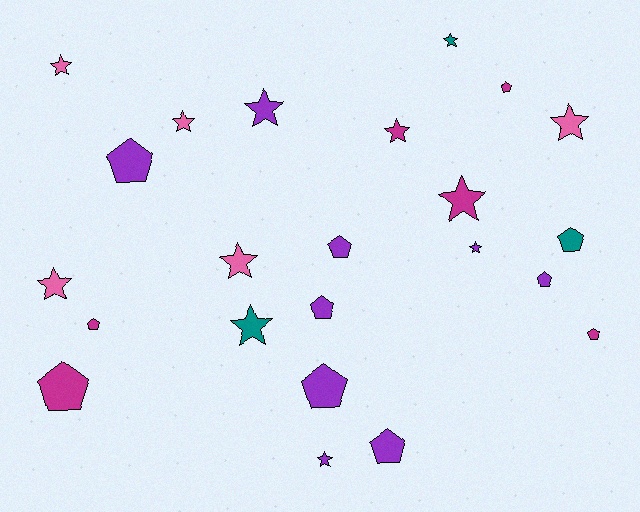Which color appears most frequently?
Purple, with 9 objects.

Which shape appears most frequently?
Star, with 12 objects.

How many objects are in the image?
There are 23 objects.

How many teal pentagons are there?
There is 1 teal pentagon.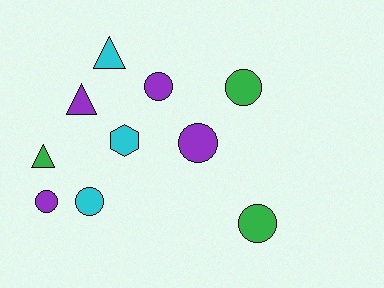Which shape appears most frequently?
Circle, with 6 objects.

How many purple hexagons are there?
There are no purple hexagons.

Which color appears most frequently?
Purple, with 4 objects.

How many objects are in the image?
There are 10 objects.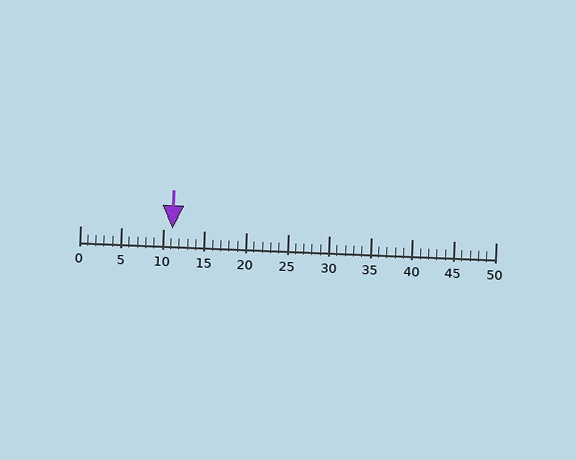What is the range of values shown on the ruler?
The ruler shows values from 0 to 50.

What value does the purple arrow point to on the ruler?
The purple arrow points to approximately 11.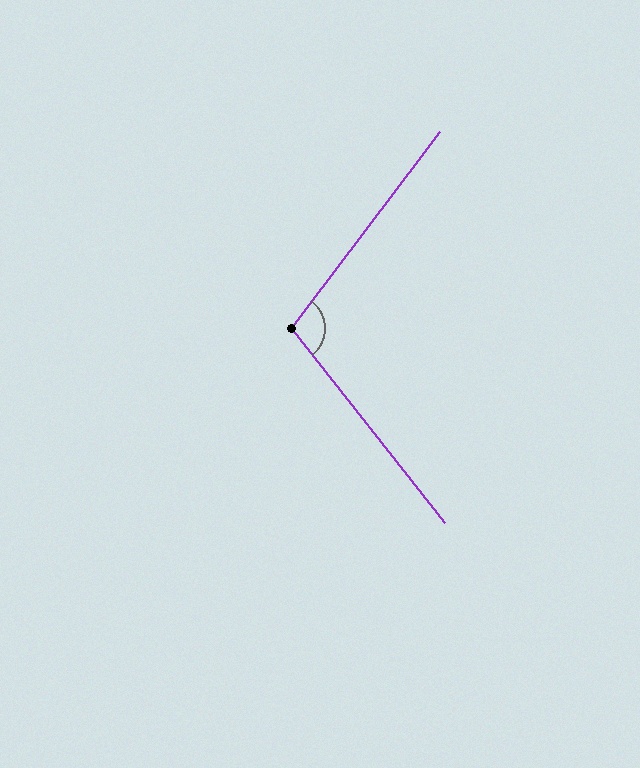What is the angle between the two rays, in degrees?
Approximately 105 degrees.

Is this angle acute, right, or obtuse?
It is obtuse.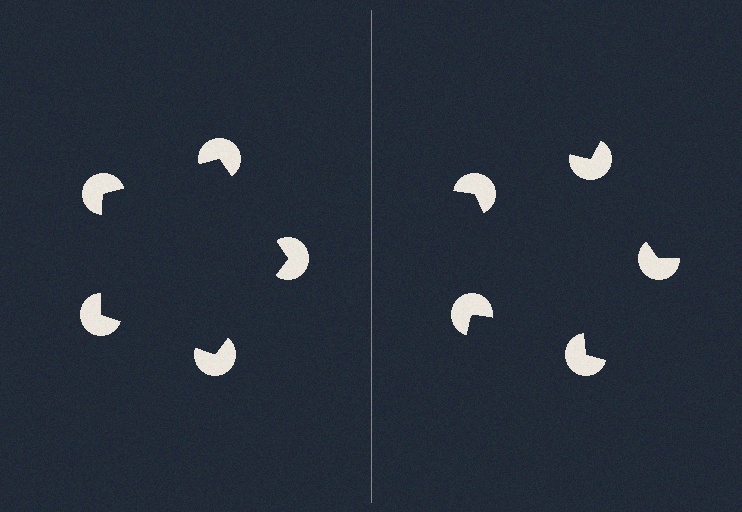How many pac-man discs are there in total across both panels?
10 — 5 on each side.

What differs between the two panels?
The pac-man discs are positioned identically on both sides; only the wedge orientations differ. On the left they align to a pentagon; on the right they are misaligned.